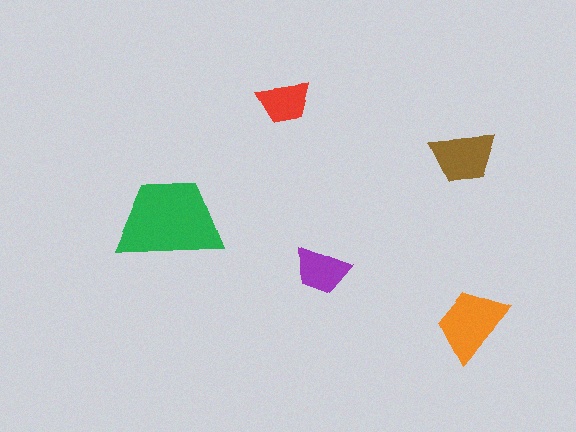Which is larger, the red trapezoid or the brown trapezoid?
The brown one.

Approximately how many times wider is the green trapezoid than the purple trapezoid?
About 2 times wider.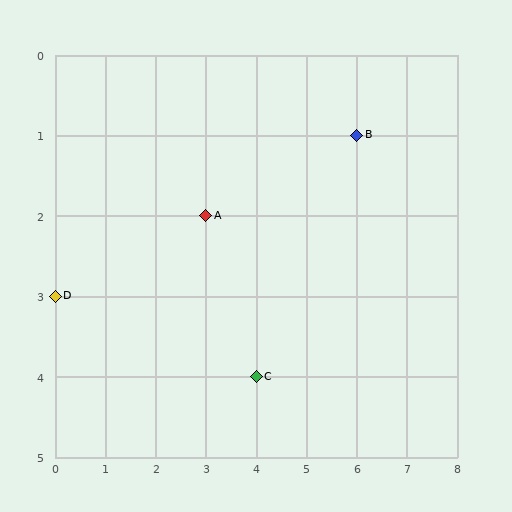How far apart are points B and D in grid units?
Points B and D are 6 columns and 2 rows apart (about 6.3 grid units diagonally).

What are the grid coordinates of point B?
Point B is at grid coordinates (6, 1).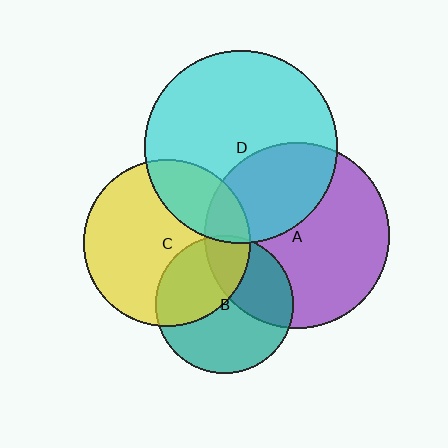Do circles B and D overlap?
Yes.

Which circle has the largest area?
Circle D (cyan).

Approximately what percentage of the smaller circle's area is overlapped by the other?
Approximately 5%.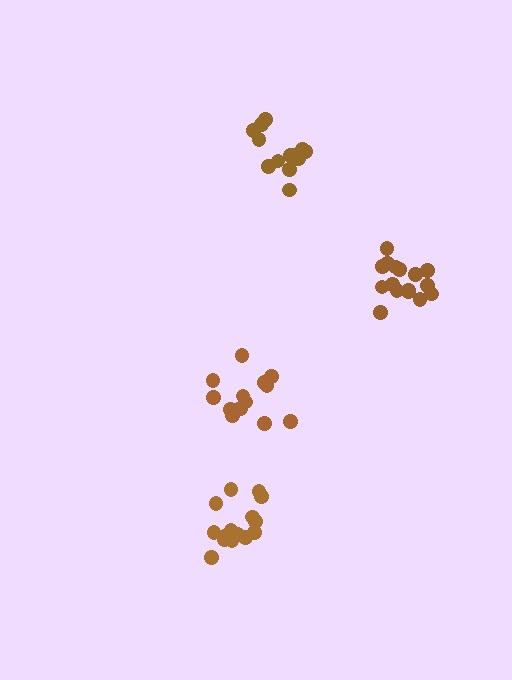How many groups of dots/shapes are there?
There are 4 groups.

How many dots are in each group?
Group 1: 14 dots, Group 2: 13 dots, Group 3: 16 dots, Group 4: 16 dots (59 total).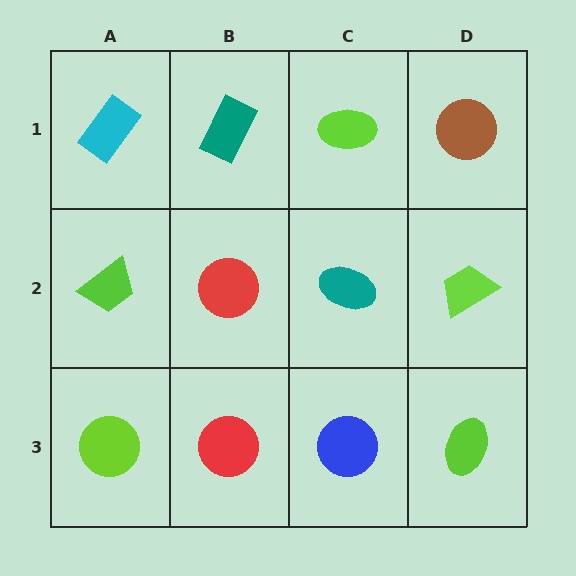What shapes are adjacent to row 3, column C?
A teal ellipse (row 2, column C), a red circle (row 3, column B), a lime ellipse (row 3, column D).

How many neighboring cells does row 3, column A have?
2.